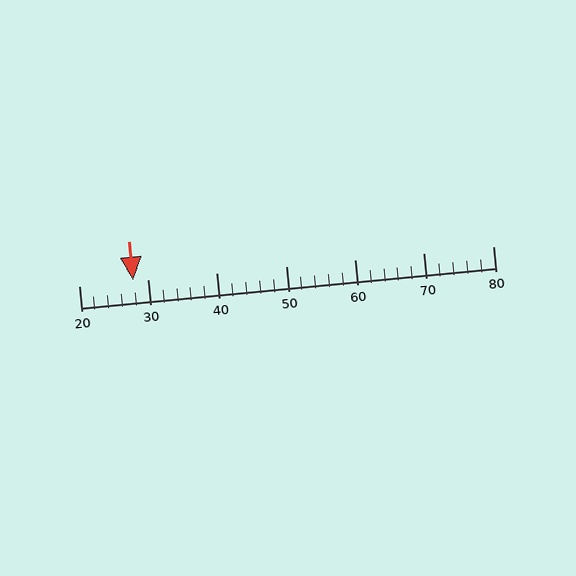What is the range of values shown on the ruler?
The ruler shows values from 20 to 80.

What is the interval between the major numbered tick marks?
The major tick marks are spaced 10 units apart.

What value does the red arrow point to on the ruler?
The red arrow points to approximately 28.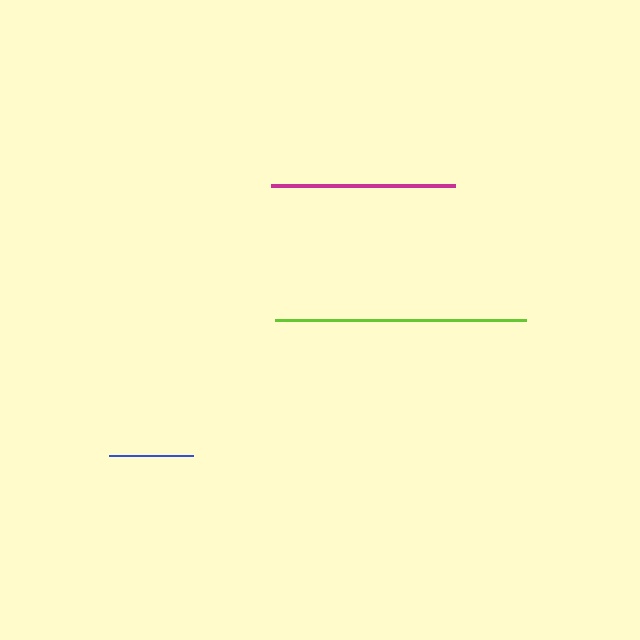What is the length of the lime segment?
The lime segment is approximately 251 pixels long.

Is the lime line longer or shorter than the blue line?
The lime line is longer than the blue line.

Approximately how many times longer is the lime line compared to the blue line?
The lime line is approximately 3.0 times the length of the blue line.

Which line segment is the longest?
The lime line is the longest at approximately 251 pixels.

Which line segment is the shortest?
The blue line is the shortest at approximately 84 pixels.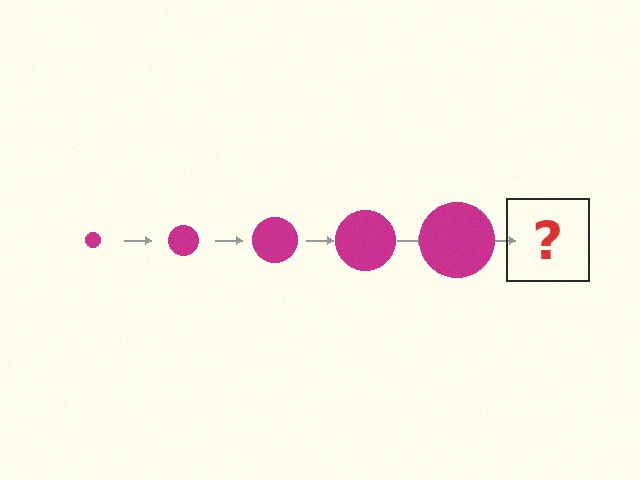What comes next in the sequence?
The next element should be a magenta circle, larger than the previous one.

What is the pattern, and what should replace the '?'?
The pattern is that the circle gets progressively larger each step. The '?' should be a magenta circle, larger than the previous one.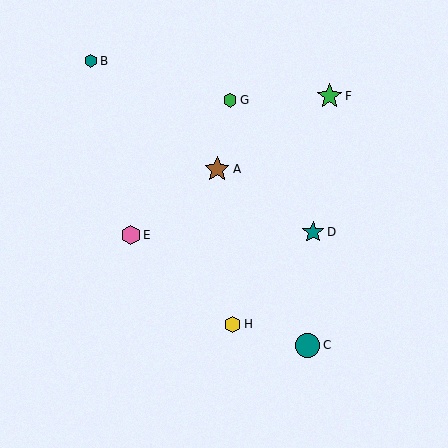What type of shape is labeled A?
Shape A is a brown star.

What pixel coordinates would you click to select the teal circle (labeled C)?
Click at (308, 345) to select the teal circle C.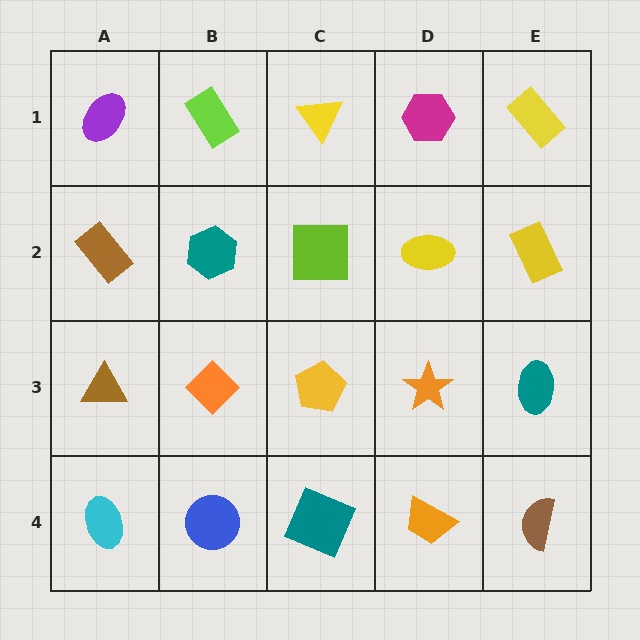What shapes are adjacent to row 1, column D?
A yellow ellipse (row 2, column D), a yellow triangle (row 1, column C), a yellow rectangle (row 1, column E).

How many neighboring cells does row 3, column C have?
4.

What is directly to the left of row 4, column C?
A blue circle.